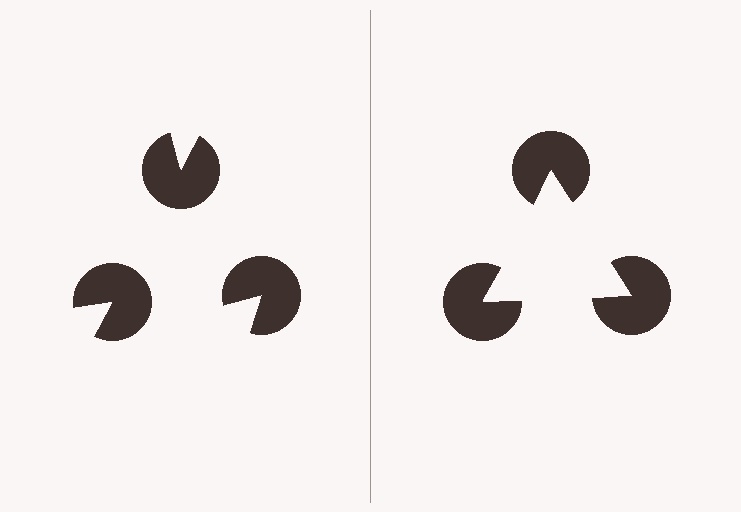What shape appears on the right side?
An illusory triangle.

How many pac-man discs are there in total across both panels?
6 — 3 on each side.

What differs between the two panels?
The pac-man discs are positioned identically on both sides; only the wedge orientations differ. On the right they align to a triangle; on the left they are misaligned.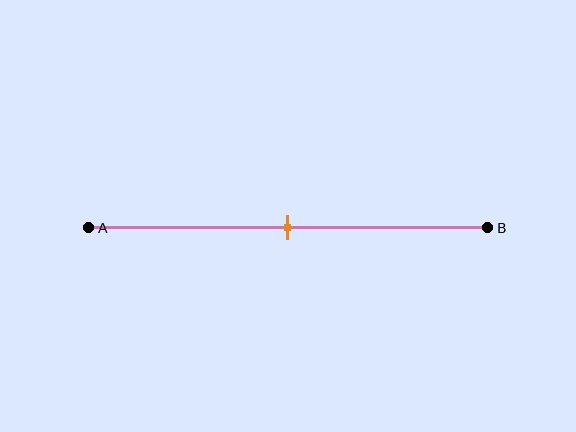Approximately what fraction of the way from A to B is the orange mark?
The orange mark is approximately 50% of the way from A to B.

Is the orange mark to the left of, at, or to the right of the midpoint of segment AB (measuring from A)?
The orange mark is approximately at the midpoint of segment AB.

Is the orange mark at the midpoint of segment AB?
Yes, the mark is approximately at the midpoint.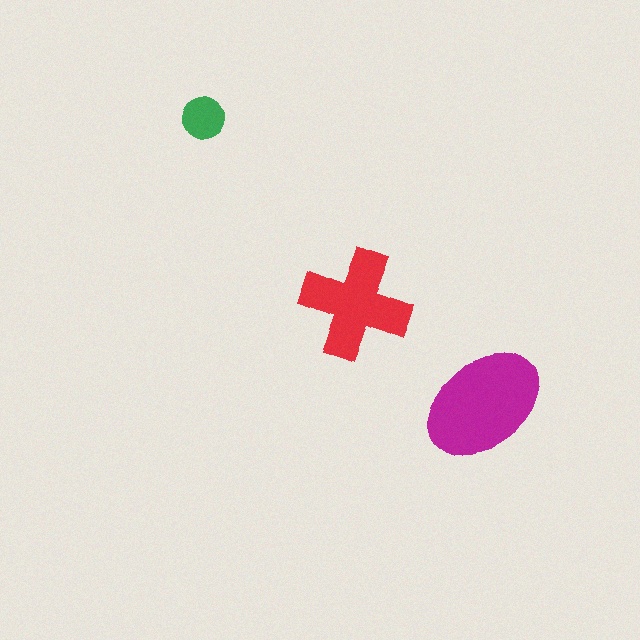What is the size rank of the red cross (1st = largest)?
2nd.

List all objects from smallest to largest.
The green circle, the red cross, the magenta ellipse.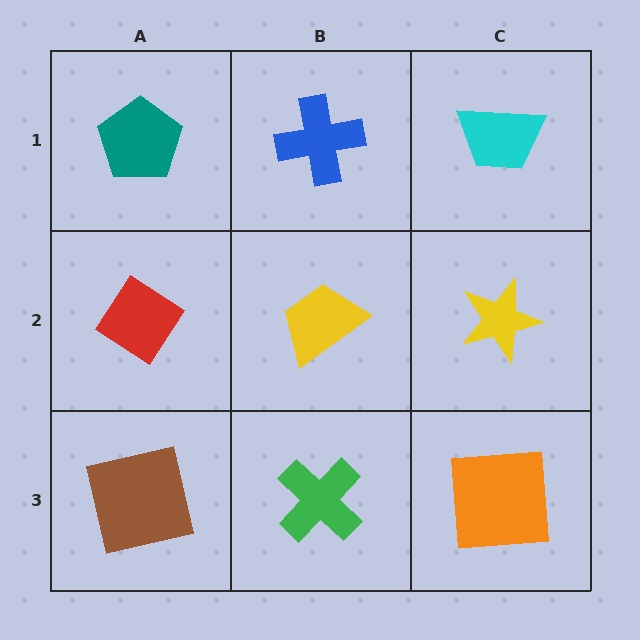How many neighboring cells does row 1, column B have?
3.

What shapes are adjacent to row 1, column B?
A yellow trapezoid (row 2, column B), a teal pentagon (row 1, column A), a cyan trapezoid (row 1, column C).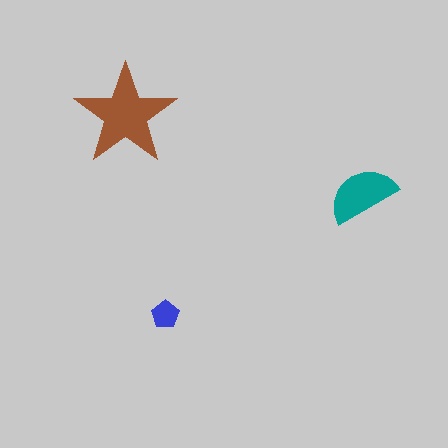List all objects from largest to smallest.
The brown star, the teal semicircle, the blue pentagon.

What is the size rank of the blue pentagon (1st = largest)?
3rd.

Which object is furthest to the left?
The brown star is leftmost.